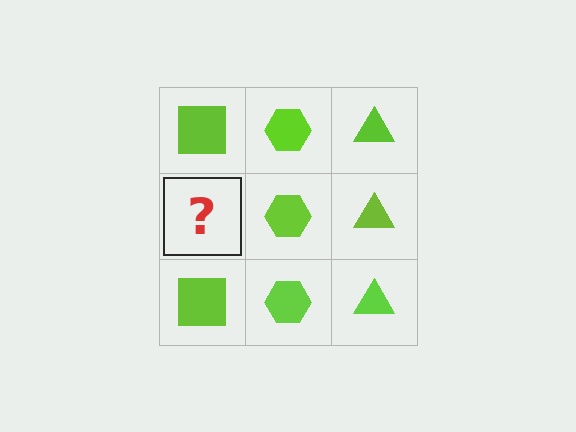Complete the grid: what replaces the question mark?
The question mark should be replaced with a lime square.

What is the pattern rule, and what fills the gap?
The rule is that each column has a consistent shape. The gap should be filled with a lime square.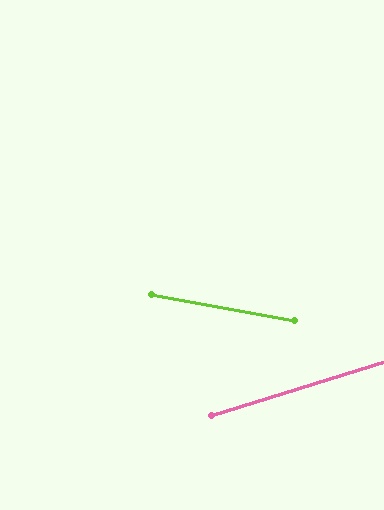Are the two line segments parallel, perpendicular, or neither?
Neither parallel nor perpendicular — they differ by about 27°.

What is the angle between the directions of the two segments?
Approximately 27 degrees.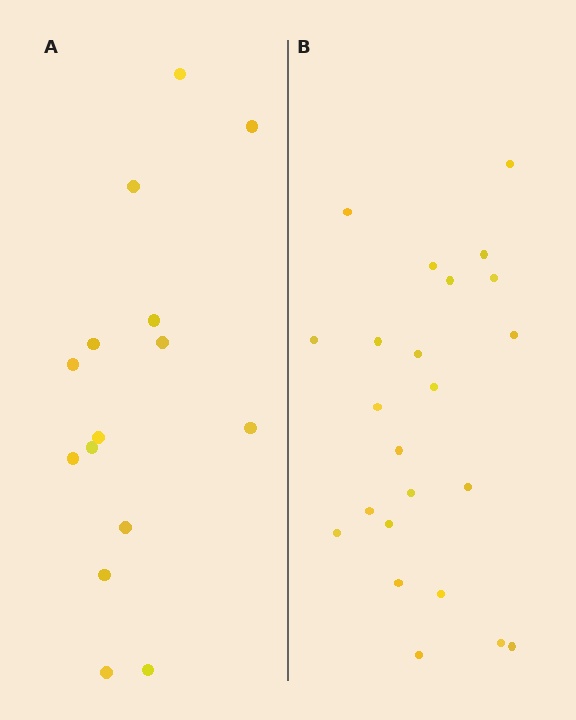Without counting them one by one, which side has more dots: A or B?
Region B (the right region) has more dots.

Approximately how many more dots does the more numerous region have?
Region B has roughly 8 or so more dots than region A.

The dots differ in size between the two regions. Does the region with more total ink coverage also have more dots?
No. Region A has more total ink coverage because its dots are larger, but region B actually contains more individual dots. Total area can be misleading — the number of items is what matters here.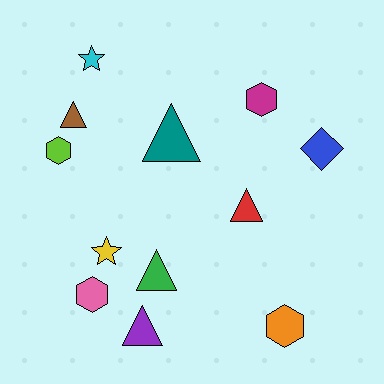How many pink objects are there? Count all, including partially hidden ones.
There is 1 pink object.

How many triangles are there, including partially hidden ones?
There are 5 triangles.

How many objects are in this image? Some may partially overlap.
There are 12 objects.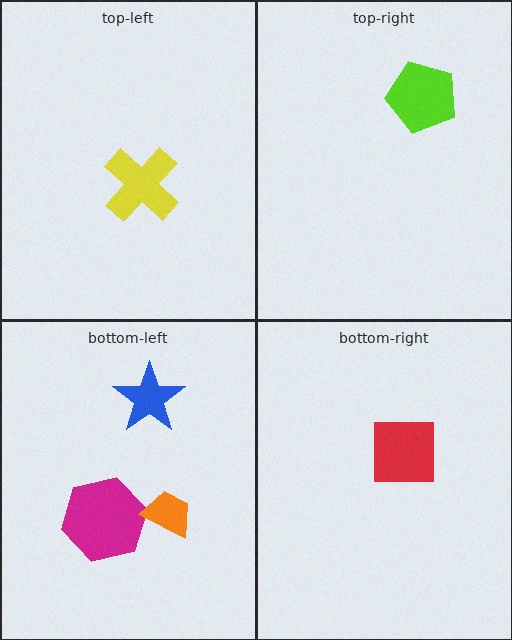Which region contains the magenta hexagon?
The bottom-left region.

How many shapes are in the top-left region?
1.